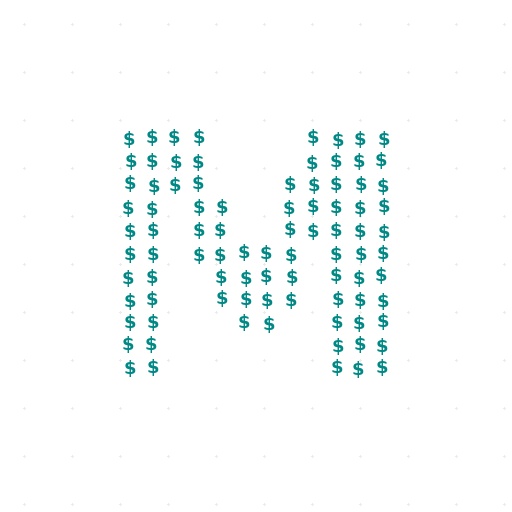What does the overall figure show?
The overall figure shows the letter M.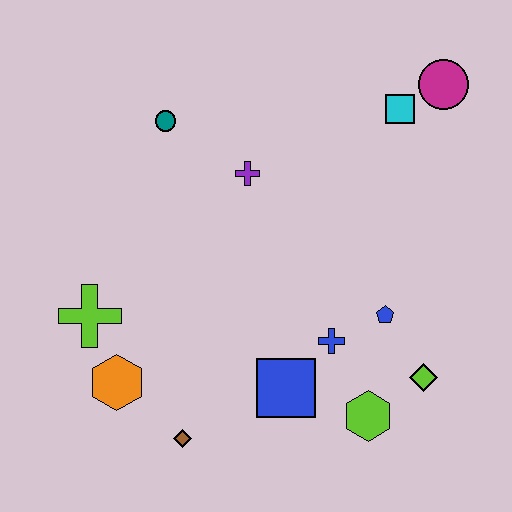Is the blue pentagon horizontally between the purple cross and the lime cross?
No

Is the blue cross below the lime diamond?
No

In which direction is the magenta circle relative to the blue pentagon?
The magenta circle is above the blue pentagon.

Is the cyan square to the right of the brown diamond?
Yes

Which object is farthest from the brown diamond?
The magenta circle is farthest from the brown diamond.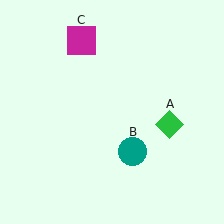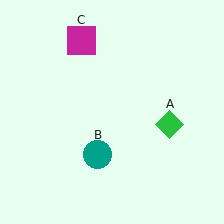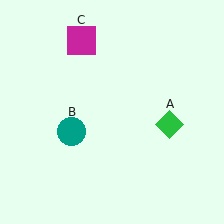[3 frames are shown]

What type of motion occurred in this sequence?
The teal circle (object B) rotated clockwise around the center of the scene.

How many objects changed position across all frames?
1 object changed position: teal circle (object B).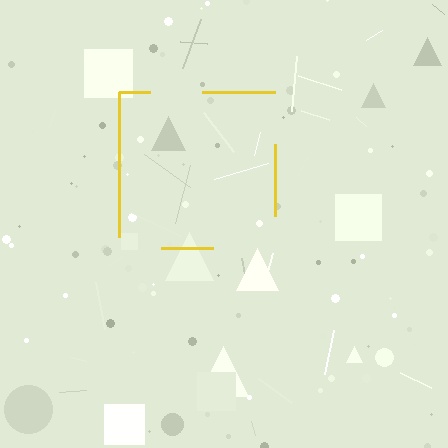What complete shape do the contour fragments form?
The contour fragments form a square.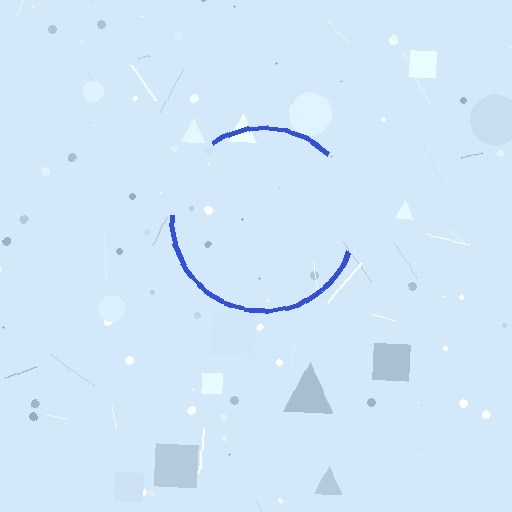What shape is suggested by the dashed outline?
The dashed outline suggests a circle.